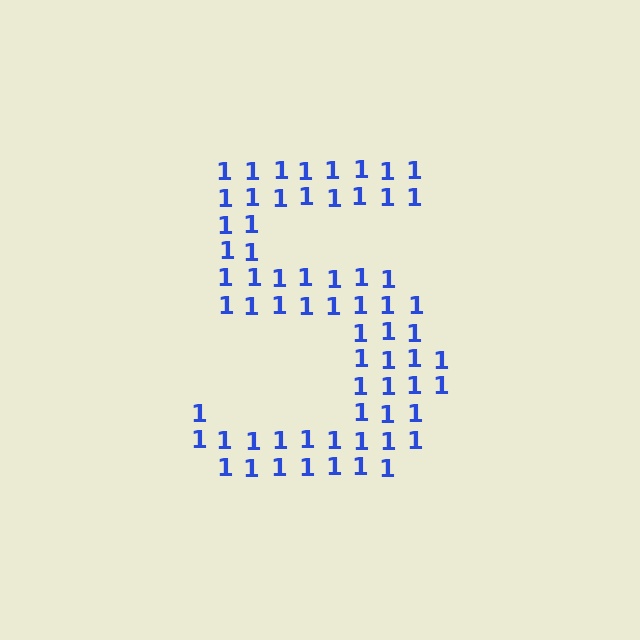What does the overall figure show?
The overall figure shows the digit 5.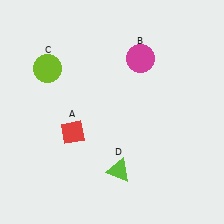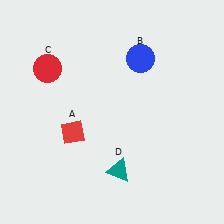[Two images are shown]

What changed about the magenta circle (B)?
In Image 1, B is magenta. In Image 2, it changed to blue.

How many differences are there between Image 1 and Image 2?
There are 3 differences between the two images.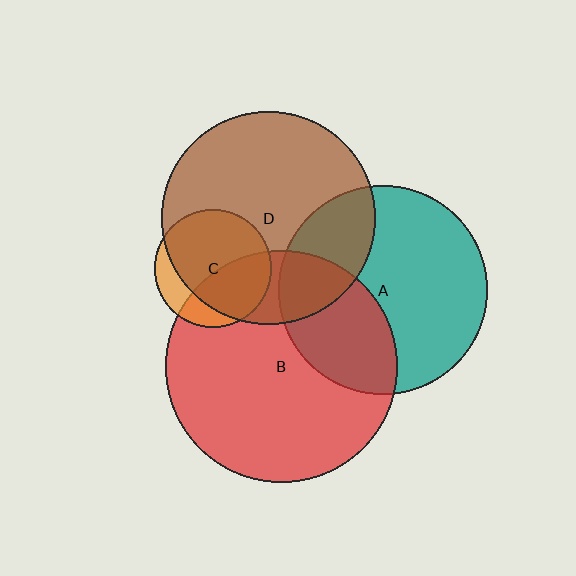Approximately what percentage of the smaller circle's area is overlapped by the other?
Approximately 35%.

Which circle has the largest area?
Circle B (red).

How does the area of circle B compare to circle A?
Approximately 1.2 times.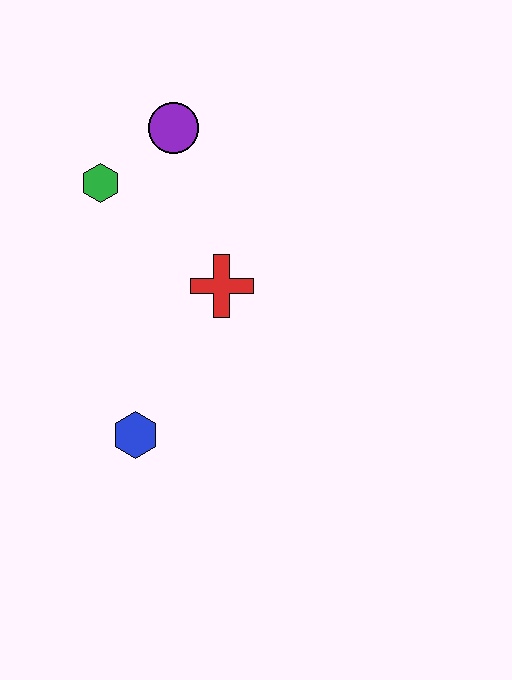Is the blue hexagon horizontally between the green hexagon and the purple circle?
Yes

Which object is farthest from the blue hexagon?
The purple circle is farthest from the blue hexagon.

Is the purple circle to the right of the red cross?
No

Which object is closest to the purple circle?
The green hexagon is closest to the purple circle.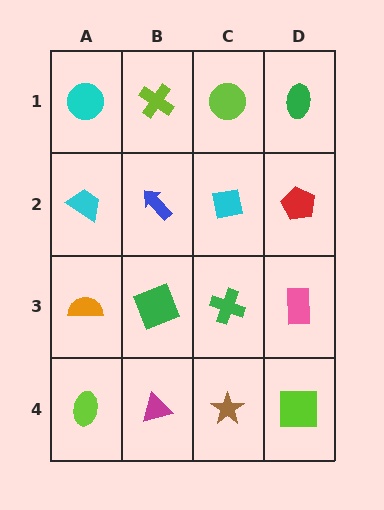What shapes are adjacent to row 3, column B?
A blue arrow (row 2, column B), a magenta triangle (row 4, column B), an orange semicircle (row 3, column A), a green cross (row 3, column C).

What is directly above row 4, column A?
An orange semicircle.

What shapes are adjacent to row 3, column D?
A red pentagon (row 2, column D), a lime square (row 4, column D), a green cross (row 3, column C).